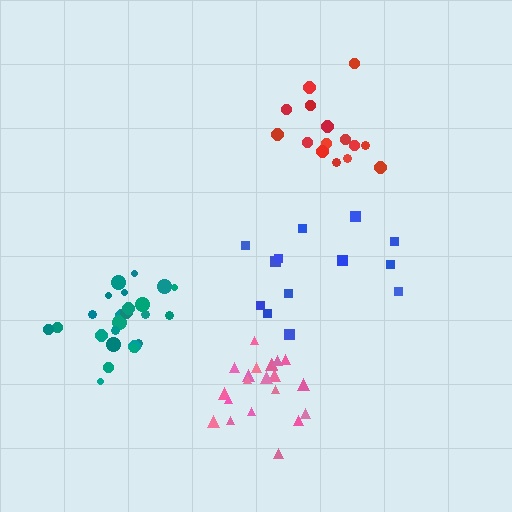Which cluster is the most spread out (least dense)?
Blue.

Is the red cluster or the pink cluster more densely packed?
Pink.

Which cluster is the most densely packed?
Teal.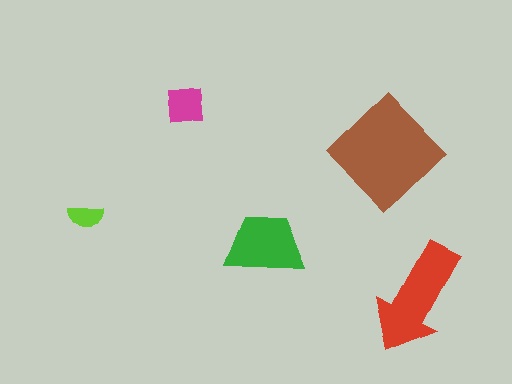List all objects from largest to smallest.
The brown diamond, the red arrow, the green trapezoid, the magenta square, the lime semicircle.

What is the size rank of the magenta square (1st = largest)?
4th.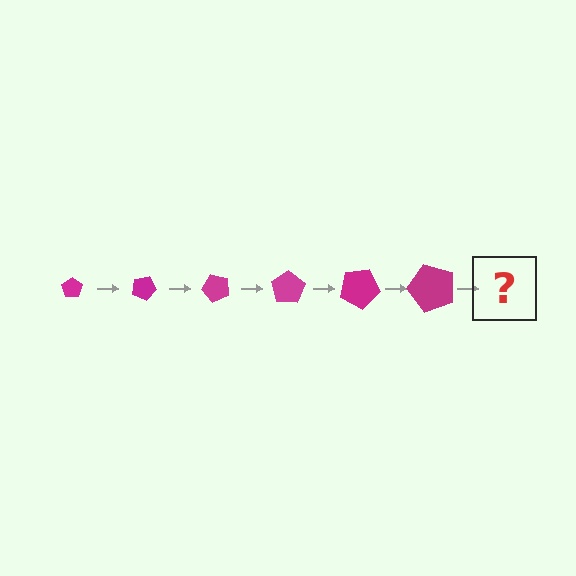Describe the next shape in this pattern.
It should be a pentagon, larger than the previous one and rotated 150 degrees from the start.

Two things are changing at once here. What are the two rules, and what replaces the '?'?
The two rules are that the pentagon grows larger each step and it rotates 25 degrees each step. The '?' should be a pentagon, larger than the previous one and rotated 150 degrees from the start.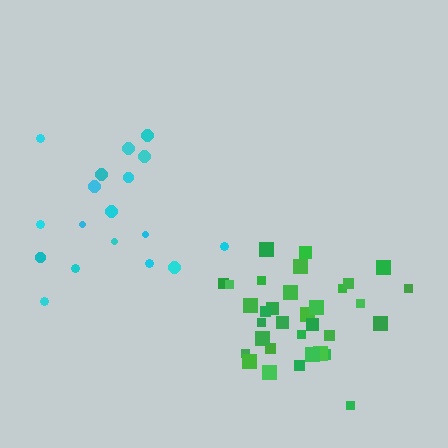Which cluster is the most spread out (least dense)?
Cyan.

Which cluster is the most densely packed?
Green.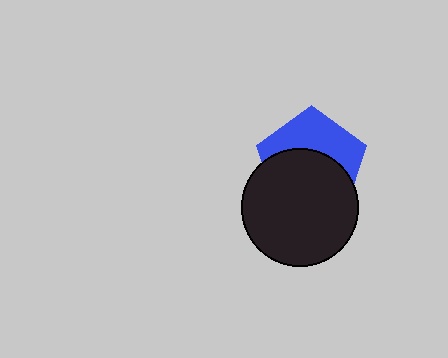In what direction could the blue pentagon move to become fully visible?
The blue pentagon could move up. That would shift it out from behind the black circle entirely.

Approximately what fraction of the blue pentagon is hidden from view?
Roughly 56% of the blue pentagon is hidden behind the black circle.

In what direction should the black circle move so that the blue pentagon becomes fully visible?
The black circle should move down. That is the shortest direction to clear the overlap and leave the blue pentagon fully visible.